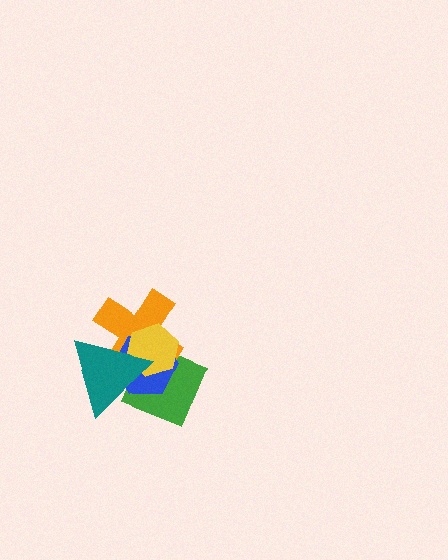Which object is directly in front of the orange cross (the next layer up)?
The blue hexagon is directly in front of the orange cross.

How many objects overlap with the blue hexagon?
4 objects overlap with the blue hexagon.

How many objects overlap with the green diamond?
4 objects overlap with the green diamond.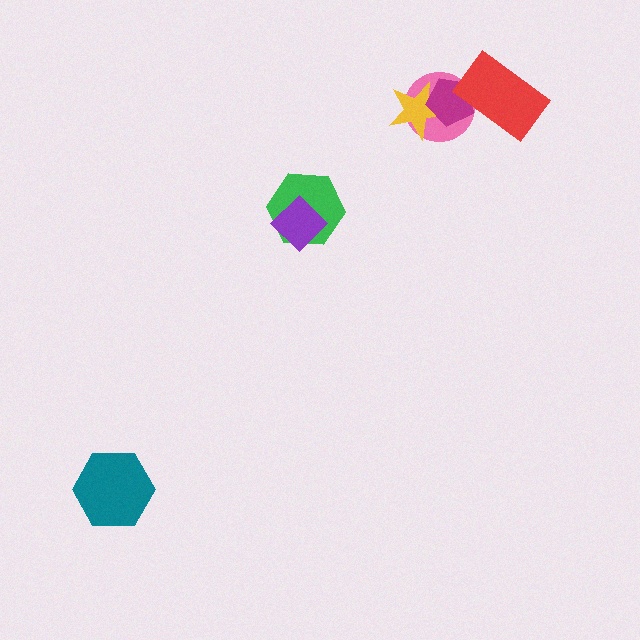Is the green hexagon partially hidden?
Yes, it is partially covered by another shape.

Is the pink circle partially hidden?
Yes, it is partially covered by another shape.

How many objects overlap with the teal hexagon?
0 objects overlap with the teal hexagon.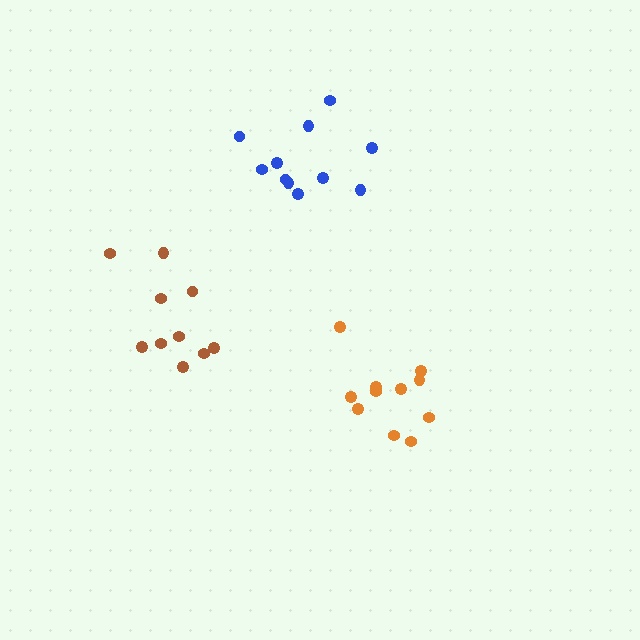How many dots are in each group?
Group 1: 11 dots, Group 2: 11 dots, Group 3: 10 dots (32 total).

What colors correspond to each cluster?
The clusters are colored: orange, blue, brown.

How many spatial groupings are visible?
There are 3 spatial groupings.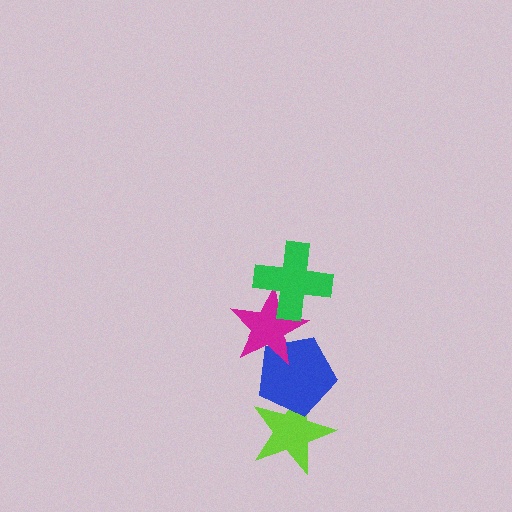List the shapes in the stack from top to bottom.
From top to bottom: the green cross, the magenta star, the blue pentagon, the lime star.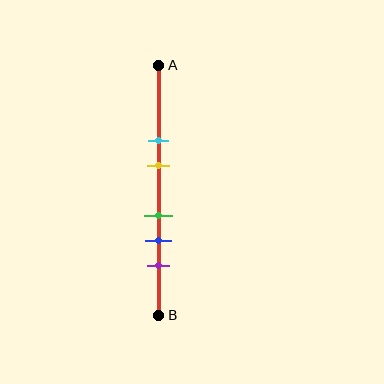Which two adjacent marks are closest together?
The green and blue marks are the closest adjacent pair.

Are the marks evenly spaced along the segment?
No, the marks are not evenly spaced.